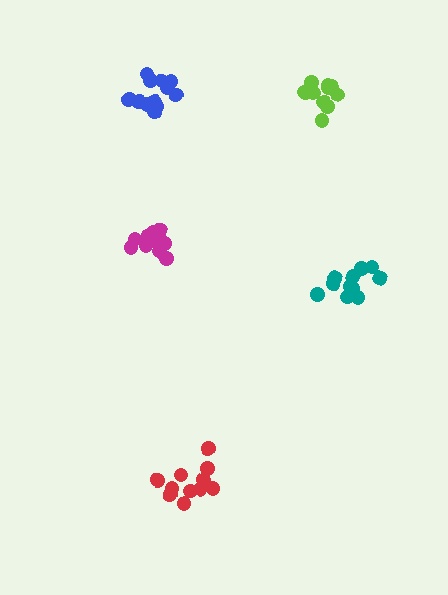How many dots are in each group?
Group 1: 11 dots, Group 2: 12 dots, Group 3: 11 dots, Group 4: 11 dots, Group 5: 12 dots (57 total).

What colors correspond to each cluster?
The clusters are colored: lime, magenta, red, teal, blue.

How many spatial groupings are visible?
There are 5 spatial groupings.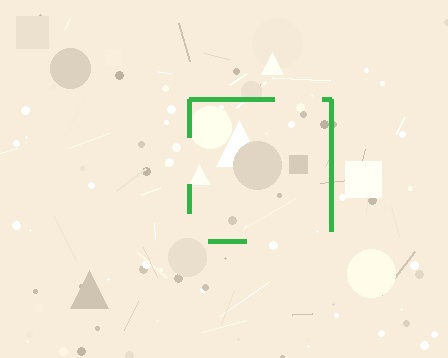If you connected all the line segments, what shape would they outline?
They would outline a square.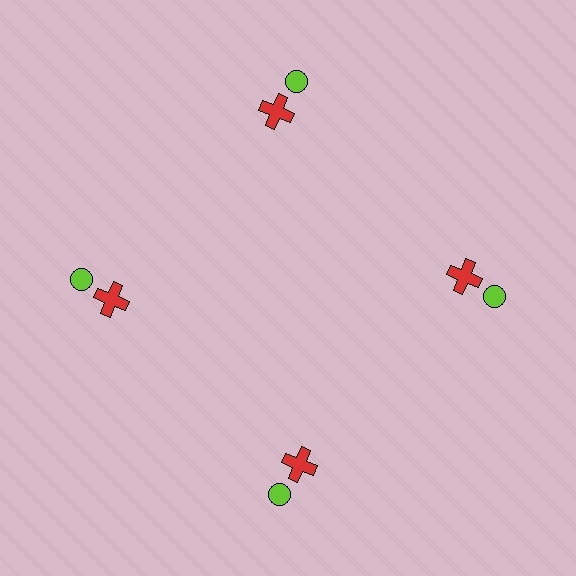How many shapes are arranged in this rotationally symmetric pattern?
There are 8 shapes, arranged in 4 groups of 2.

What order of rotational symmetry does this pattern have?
This pattern has 4-fold rotational symmetry.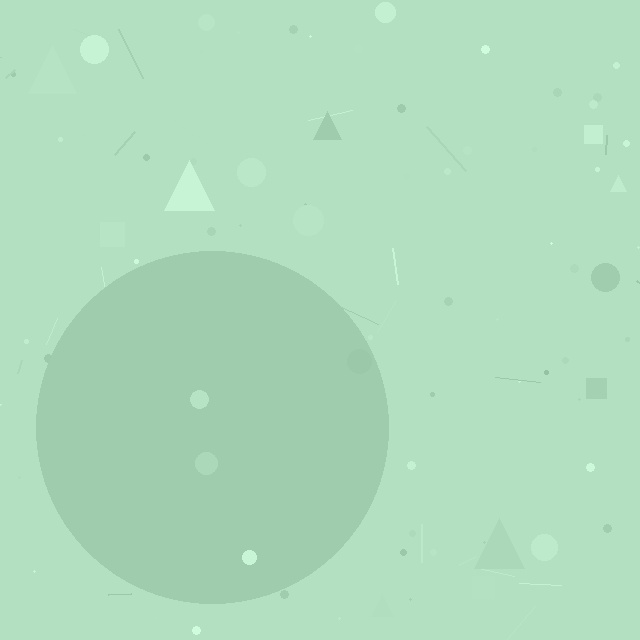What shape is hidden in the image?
A circle is hidden in the image.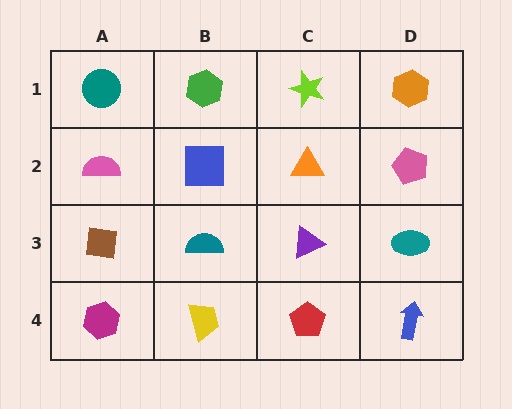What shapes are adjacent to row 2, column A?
A teal circle (row 1, column A), a brown square (row 3, column A), a blue square (row 2, column B).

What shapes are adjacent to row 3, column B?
A blue square (row 2, column B), a yellow trapezoid (row 4, column B), a brown square (row 3, column A), a purple triangle (row 3, column C).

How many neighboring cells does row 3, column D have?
3.